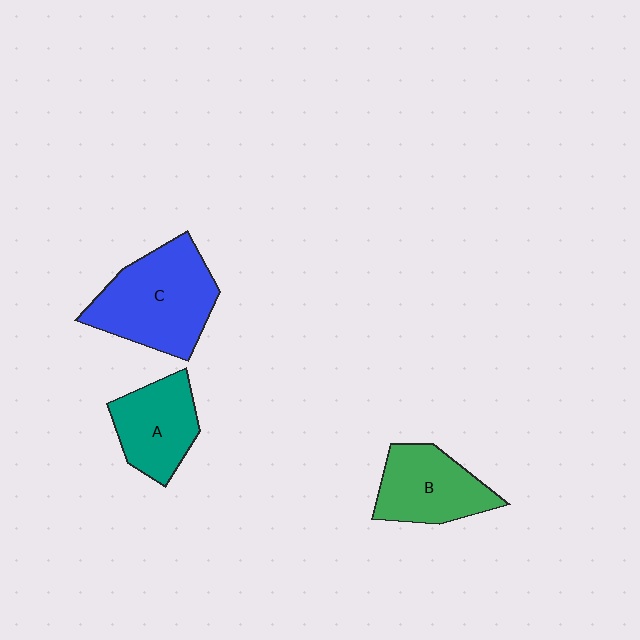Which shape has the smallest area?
Shape A (teal).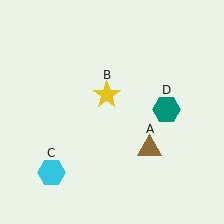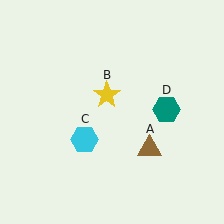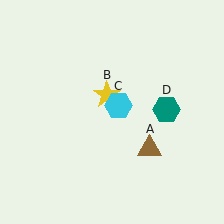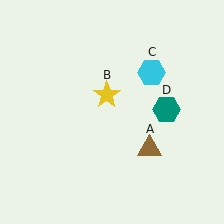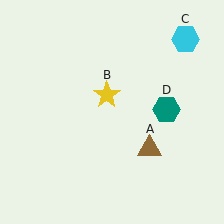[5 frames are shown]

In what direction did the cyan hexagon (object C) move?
The cyan hexagon (object C) moved up and to the right.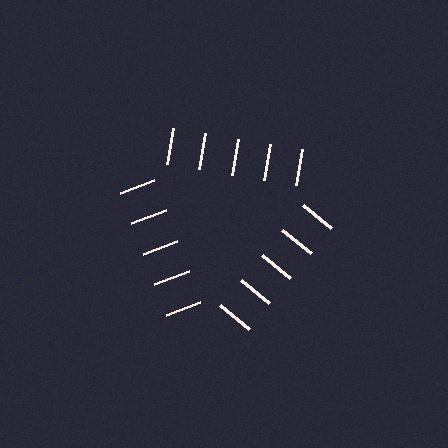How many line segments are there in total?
15 — 5 along each of the 3 edges.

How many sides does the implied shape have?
3 sides — the line-ends trace a triangle.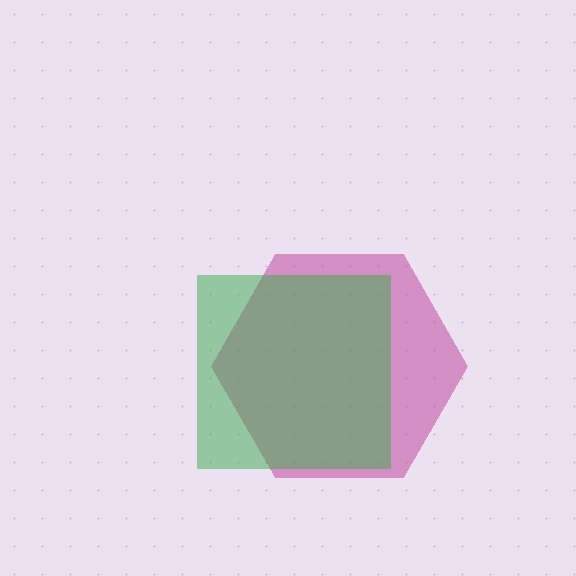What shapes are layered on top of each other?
The layered shapes are: a magenta hexagon, a green square.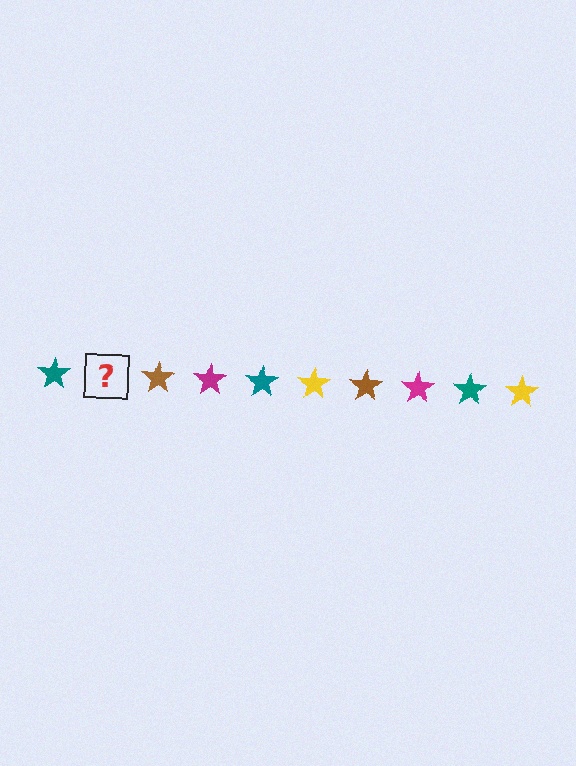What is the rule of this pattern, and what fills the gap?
The rule is that the pattern cycles through teal, yellow, brown, magenta stars. The gap should be filled with a yellow star.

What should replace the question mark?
The question mark should be replaced with a yellow star.